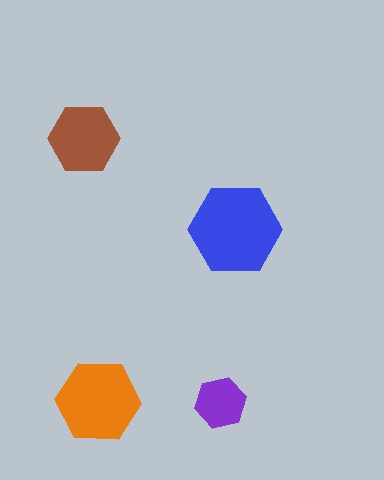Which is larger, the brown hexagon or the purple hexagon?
The brown one.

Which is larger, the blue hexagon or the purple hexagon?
The blue one.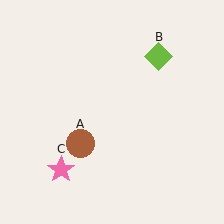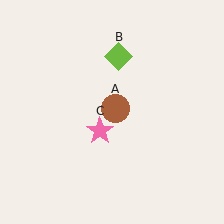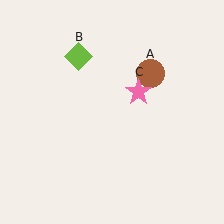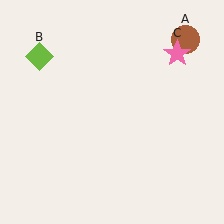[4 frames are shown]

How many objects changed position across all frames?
3 objects changed position: brown circle (object A), lime diamond (object B), pink star (object C).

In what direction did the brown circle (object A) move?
The brown circle (object A) moved up and to the right.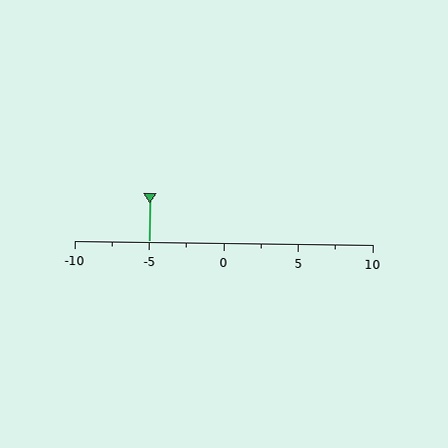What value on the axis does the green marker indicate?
The marker indicates approximately -5.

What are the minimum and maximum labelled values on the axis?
The axis runs from -10 to 10.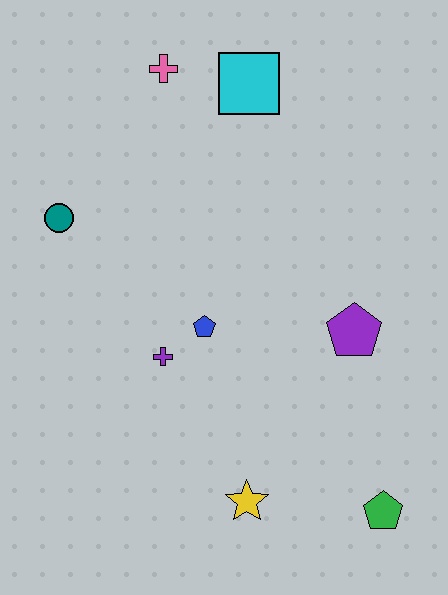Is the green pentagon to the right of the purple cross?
Yes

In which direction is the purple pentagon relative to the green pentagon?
The purple pentagon is above the green pentagon.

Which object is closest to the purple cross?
The blue pentagon is closest to the purple cross.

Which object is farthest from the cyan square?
The green pentagon is farthest from the cyan square.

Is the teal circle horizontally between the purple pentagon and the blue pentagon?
No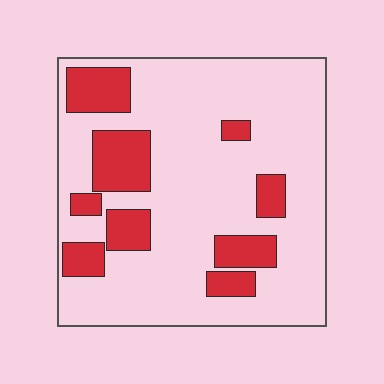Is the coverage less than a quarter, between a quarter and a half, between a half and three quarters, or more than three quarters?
Less than a quarter.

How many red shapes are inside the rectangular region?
9.